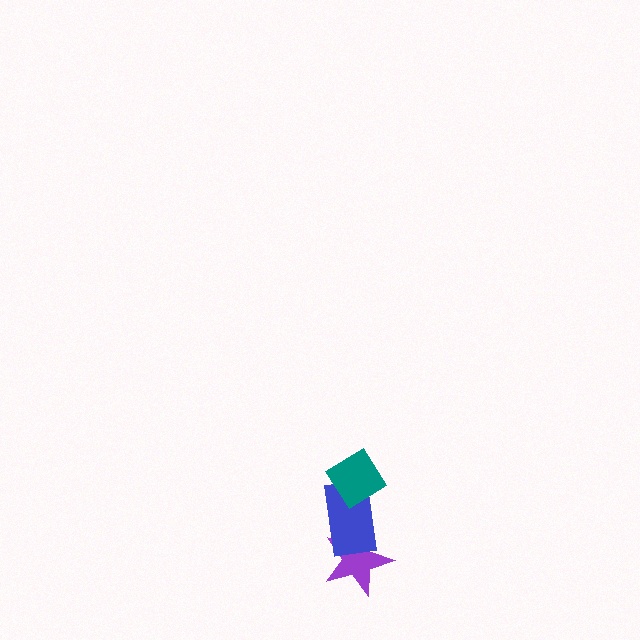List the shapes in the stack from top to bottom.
From top to bottom: the teal diamond, the blue rectangle, the purple star.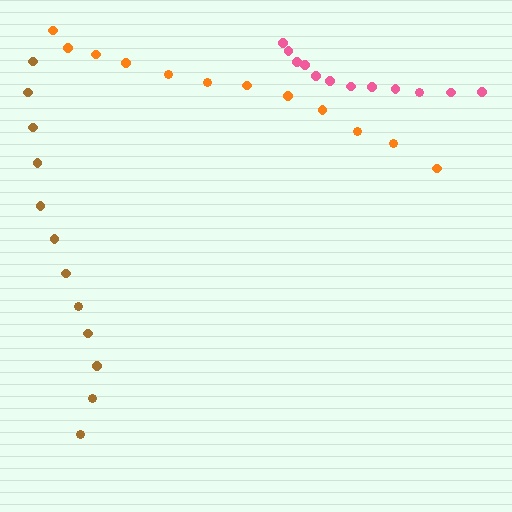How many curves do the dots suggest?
There are 3 distinct paths.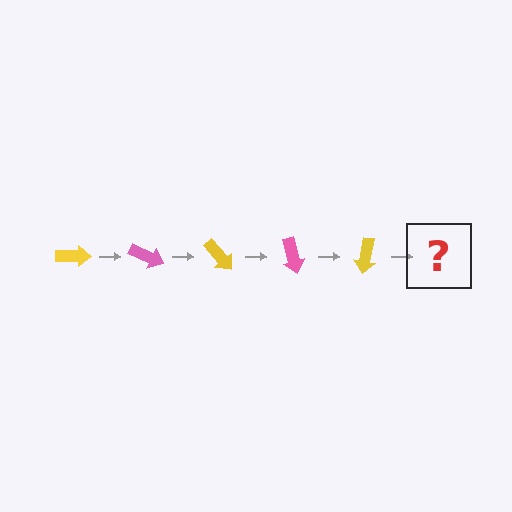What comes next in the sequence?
The next element should be a pink arrow, rotated 125 degrees from the start.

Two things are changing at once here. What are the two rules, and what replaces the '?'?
The two rules are that it rotates 25 degrees each step and the color cycles through yellow and pink. The '?' should be a pink arrow, rotated 125 degrees from the start.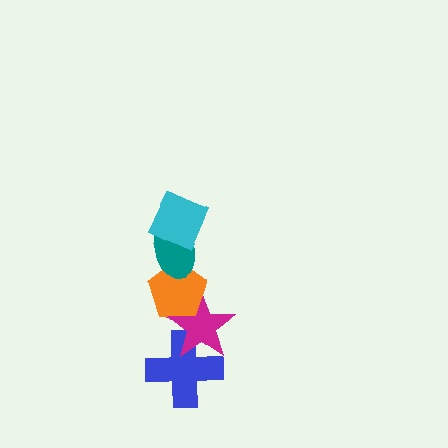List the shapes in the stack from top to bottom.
From top to bottom: the cyan diamond, the teal ellipse, the orange pentagon, the magenta star, the blue cross.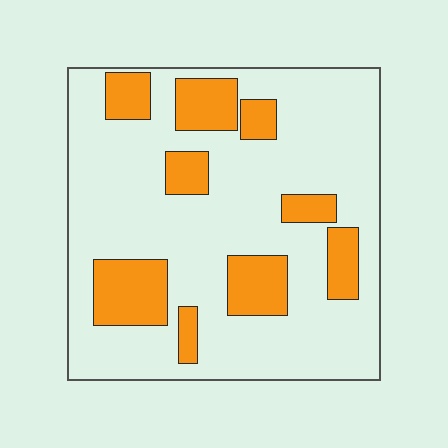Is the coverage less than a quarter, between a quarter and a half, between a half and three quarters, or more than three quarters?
Less than a quarter.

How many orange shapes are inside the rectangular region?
9.